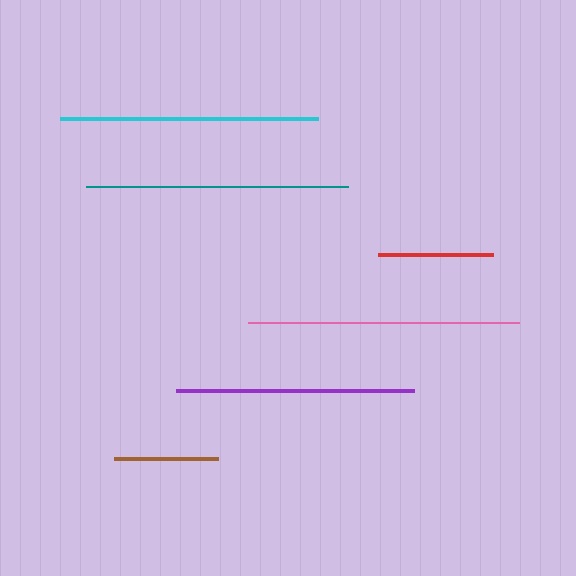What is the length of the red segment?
The red segment is approximately 115 pixels long.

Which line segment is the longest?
The pink line is the longest at approximately 271 pixels.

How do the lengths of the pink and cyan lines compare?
The pink and cyan lines are approximately the same length.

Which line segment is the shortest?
The brown line is the shortest at approximately 104 pixels.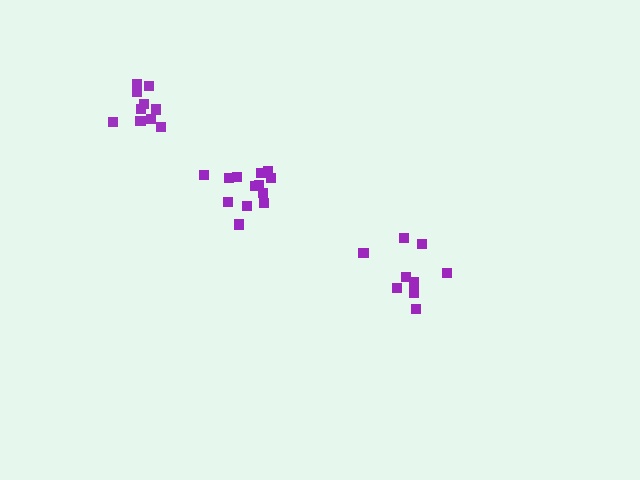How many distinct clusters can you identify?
There are 3 distinct clusters.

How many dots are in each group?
Group 1: 10 dots, Group 2: 11 dots, Group 3: 13 dots (34 total).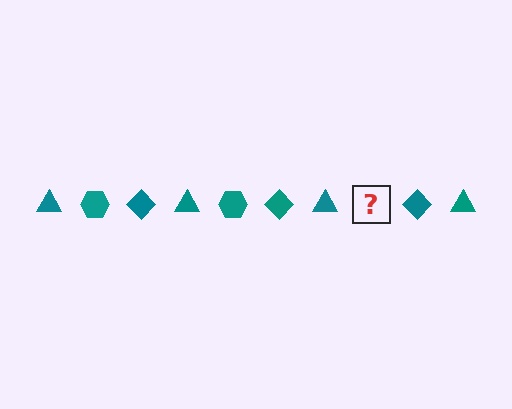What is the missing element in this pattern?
The missing element is a teal hexagon.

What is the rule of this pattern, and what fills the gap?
The rule is that the pattern cycles through triangle, hexagon, diamond shapes in teal. The gap should be filled with a teal hexagon.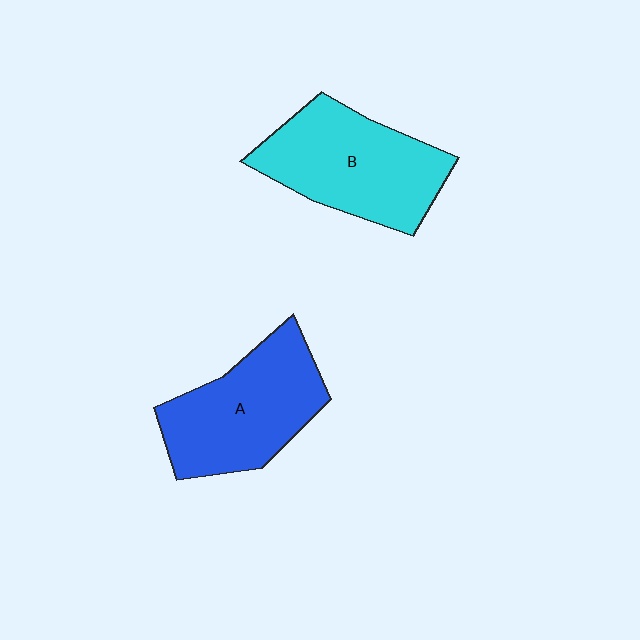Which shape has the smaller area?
Shape A (blue).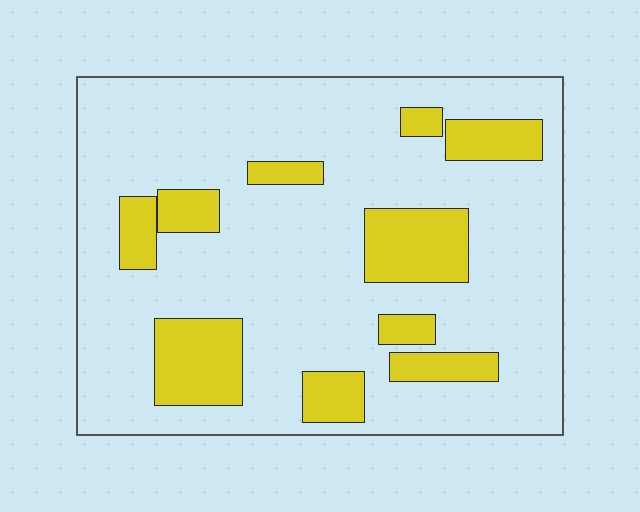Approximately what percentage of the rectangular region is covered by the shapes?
Approximately 20%.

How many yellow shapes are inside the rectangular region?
10.